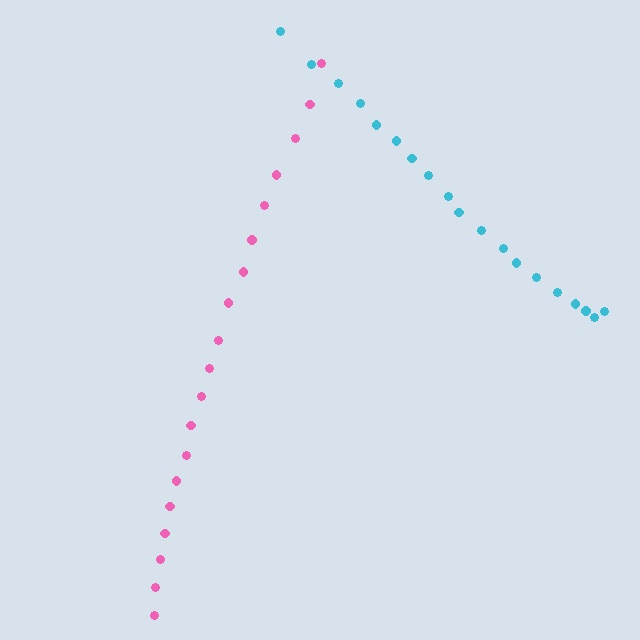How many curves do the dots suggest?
There are 2 distinct paths.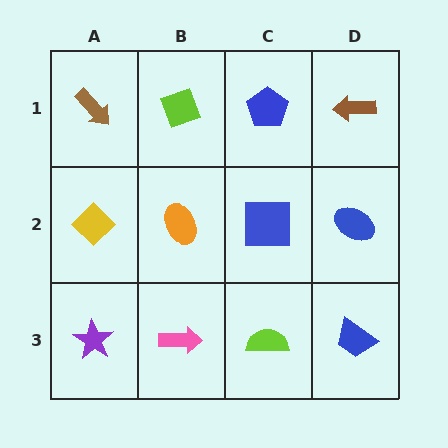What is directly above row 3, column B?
An orange ellipse.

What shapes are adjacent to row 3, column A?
A yellow diamond (row 2, column A), a pink arrow (row 3, column B).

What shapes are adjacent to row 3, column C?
A blue square (row 2, column C), a pink arrow (row 3, column B), a blue trapezoid (row 3, column D).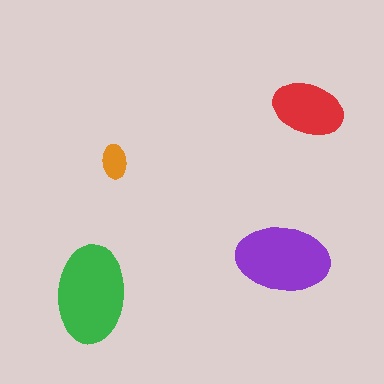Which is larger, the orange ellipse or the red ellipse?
The red one.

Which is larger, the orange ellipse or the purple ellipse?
The purple one.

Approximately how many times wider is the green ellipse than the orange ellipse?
About 3 times wider.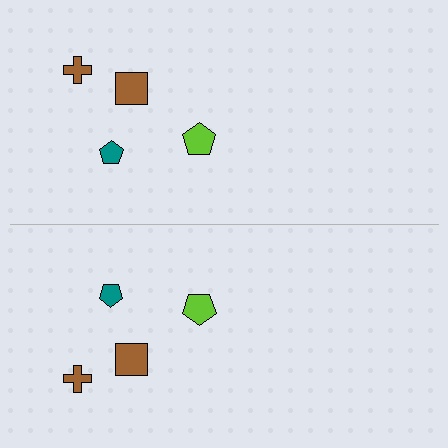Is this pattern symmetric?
Yes, this pattern has bilateral (reflection) symmetry.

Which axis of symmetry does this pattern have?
The pattern has a horizontal axis of symmetry running through the center of the image.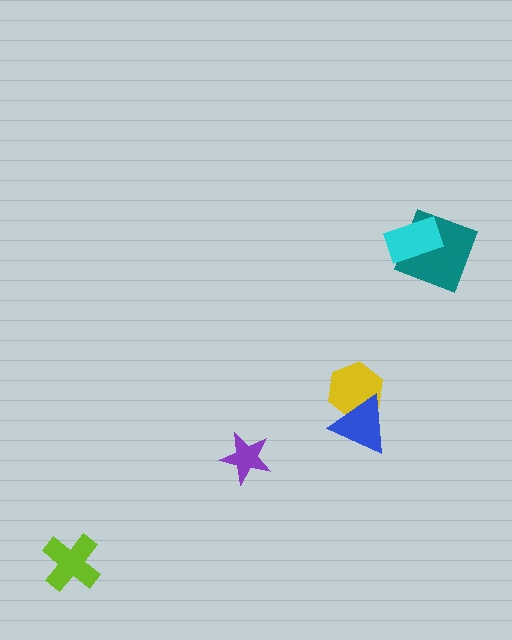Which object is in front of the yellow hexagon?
The blue triangle is in front of the yellow hexagon.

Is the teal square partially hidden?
Yes, it is partially covered by another shape.